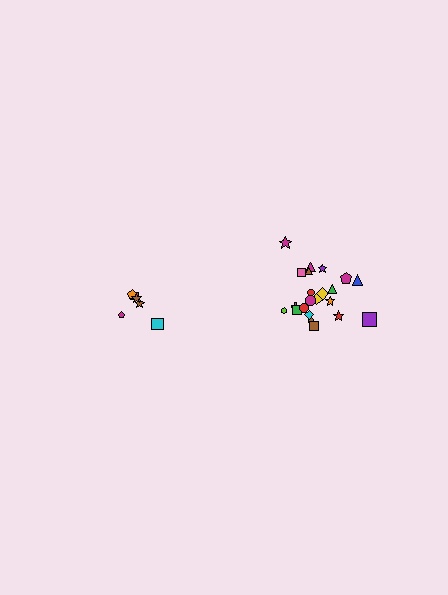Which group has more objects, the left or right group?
The right group.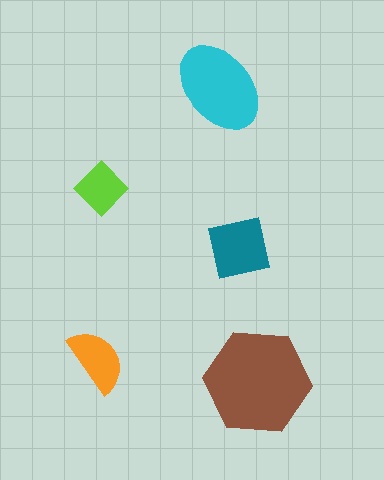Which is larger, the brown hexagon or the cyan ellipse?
The brown hexagon.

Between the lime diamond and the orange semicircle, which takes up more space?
The orange semicircle.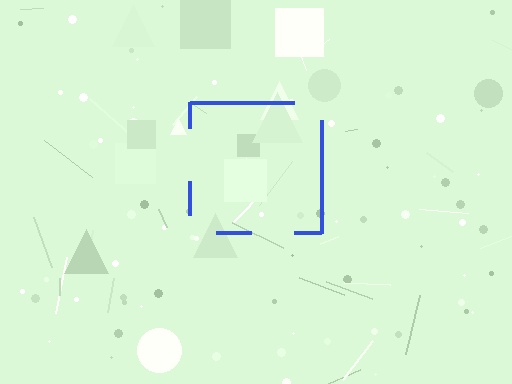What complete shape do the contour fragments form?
The contour fragments form a square.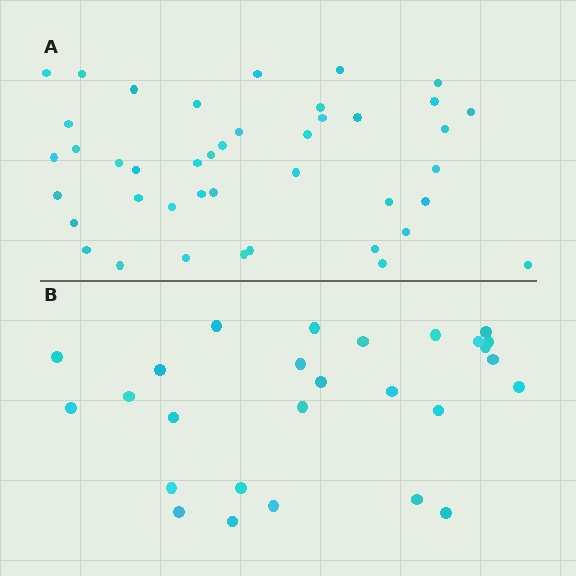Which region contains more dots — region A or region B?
Region A (the top region) has more dots.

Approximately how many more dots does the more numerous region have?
Region A has approximately 15 more dots than region B.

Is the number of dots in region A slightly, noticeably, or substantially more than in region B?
Region A has substantially more. The ratio is roughly 1.6 to 1.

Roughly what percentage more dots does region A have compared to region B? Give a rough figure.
About 55% more.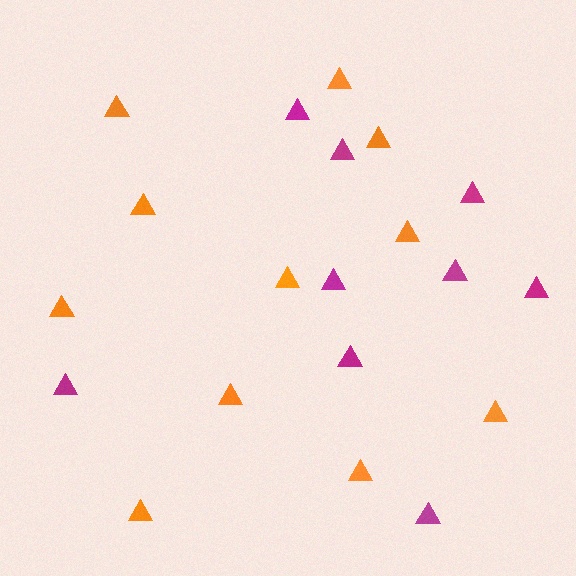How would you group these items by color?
There are 2 groups: one group of orange triangles (11) and one group of magenta triangles (9).